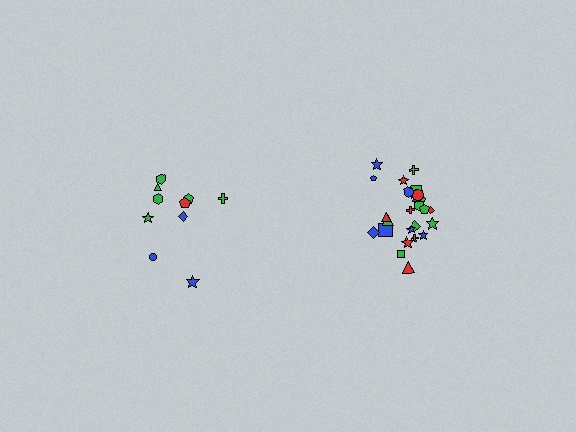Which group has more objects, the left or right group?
The right group.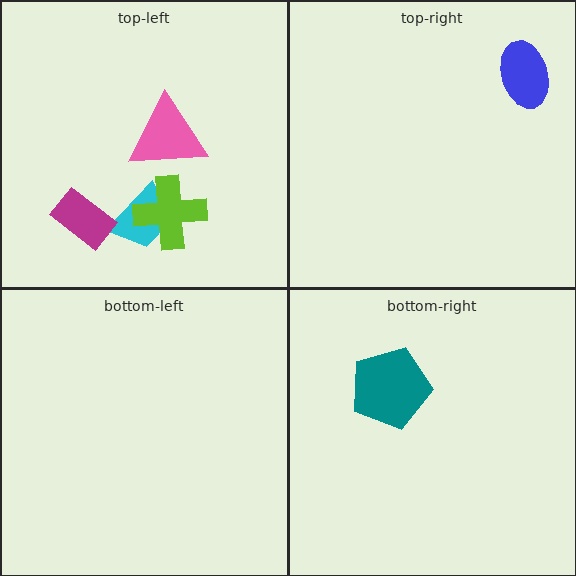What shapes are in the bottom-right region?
The teal pentagon.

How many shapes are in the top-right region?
1.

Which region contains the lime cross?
The top-left region.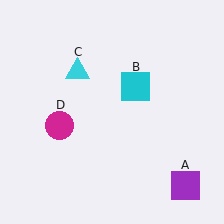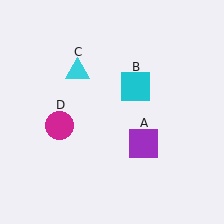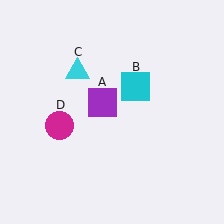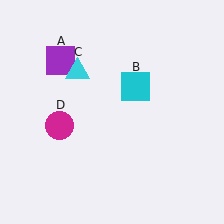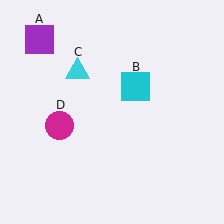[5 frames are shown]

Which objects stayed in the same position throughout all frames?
Cyan square (object B) and cyan triangle (object C) and magenta circle (object D) remained stationary.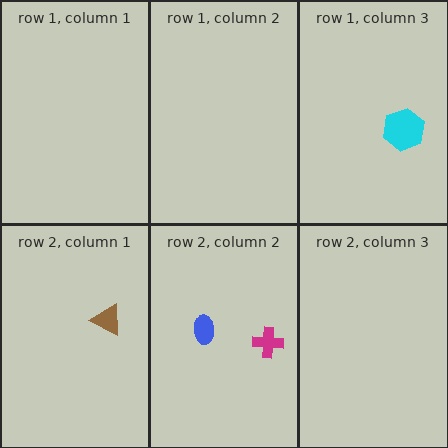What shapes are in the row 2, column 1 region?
The brown triangle.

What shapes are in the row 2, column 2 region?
The magenta cross, the blue ellipse.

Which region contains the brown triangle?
The row 2, column 1 region.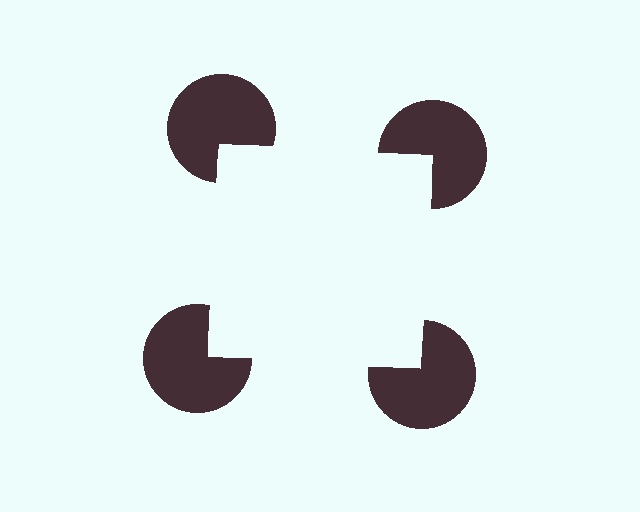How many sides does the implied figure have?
4 sides.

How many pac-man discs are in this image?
There are 4 — one at each vertex of the illusory square.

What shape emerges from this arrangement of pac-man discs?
An illusory square — its edges are inferred from the aligned wedge cuts in the pac-man discs, not physically drawn.